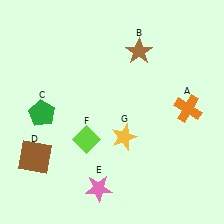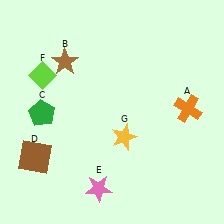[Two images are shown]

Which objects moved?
The objects that moved are: the brown star (B), the lime diamond (F).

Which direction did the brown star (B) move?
The brown star (B) moved left.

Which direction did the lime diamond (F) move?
The lime diamond (F) moved up.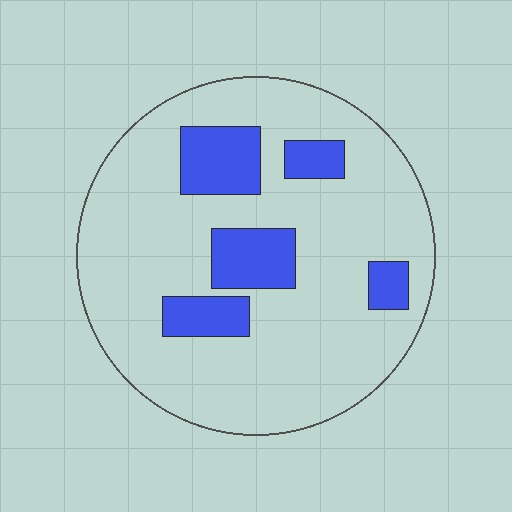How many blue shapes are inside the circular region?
5.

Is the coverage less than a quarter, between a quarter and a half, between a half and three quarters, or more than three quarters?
Less than a quarter.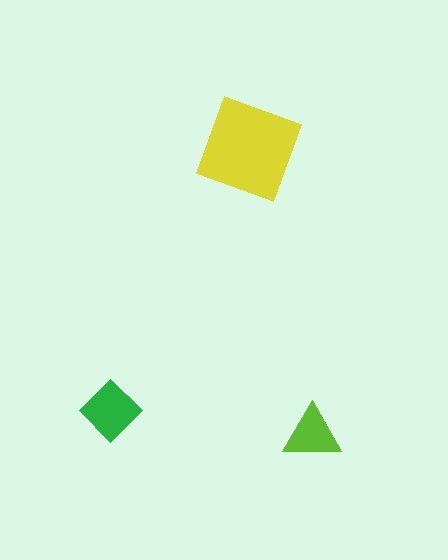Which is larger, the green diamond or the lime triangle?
The green diamond.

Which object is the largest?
The yellow square.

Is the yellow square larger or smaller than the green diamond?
Larger.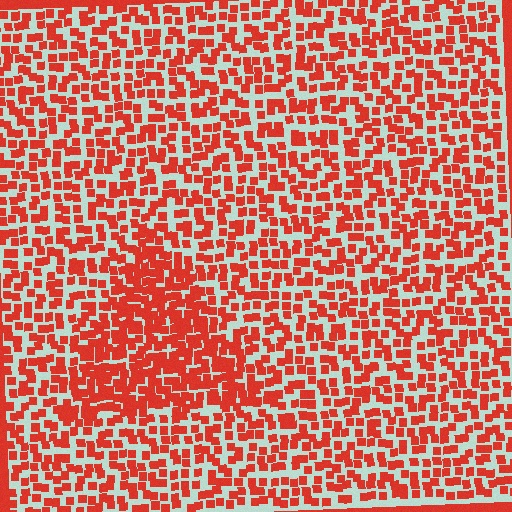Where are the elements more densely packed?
The elements are more densely packed inside the triangle boundary.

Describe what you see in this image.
The image contains small red elements arranged at two different densities. A triangle-shaped region is visible where the elements are more densely packed than the surrounding area.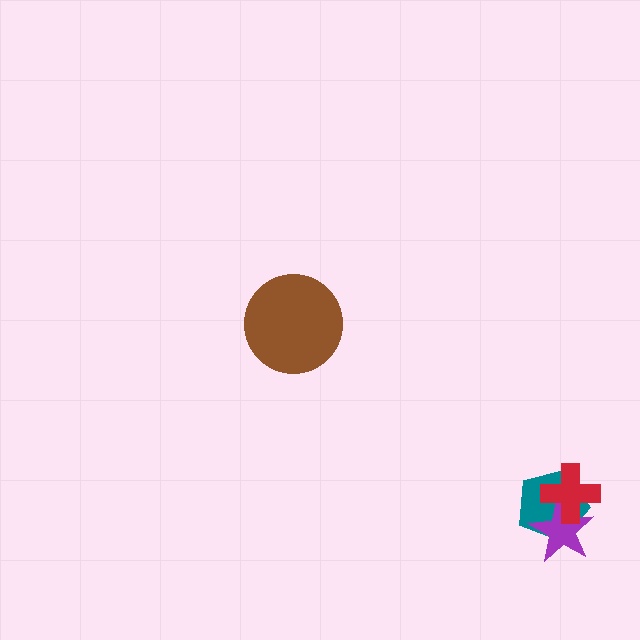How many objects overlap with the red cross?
2 objects overlap with the red cross.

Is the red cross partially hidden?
No, no other shape covers it.